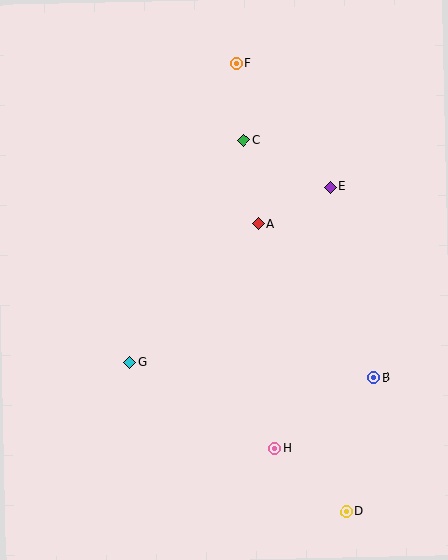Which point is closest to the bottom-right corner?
Point D is closest to the bottom-right corner.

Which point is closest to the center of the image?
Point A at (258, 224) is closest to the center.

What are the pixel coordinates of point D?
Point D is at (346, 512).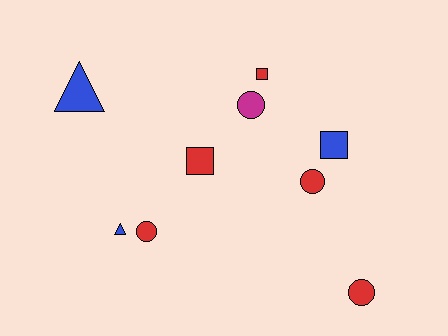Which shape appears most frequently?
Circle, with 4 objects.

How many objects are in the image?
There are 9 objects.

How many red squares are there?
There are 2 red squares.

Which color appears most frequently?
Red, with 5 objects.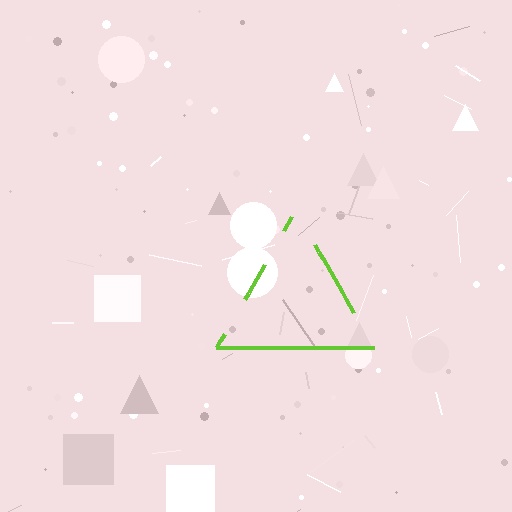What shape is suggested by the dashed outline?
The dashed outline suggests a triangle.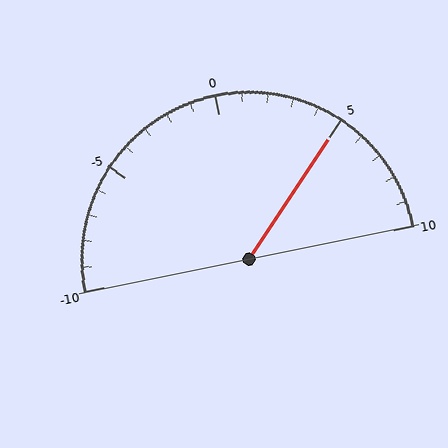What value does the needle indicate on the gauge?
The needle indicates approximately 5.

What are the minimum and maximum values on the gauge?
The gauge ranges from -10 to 10.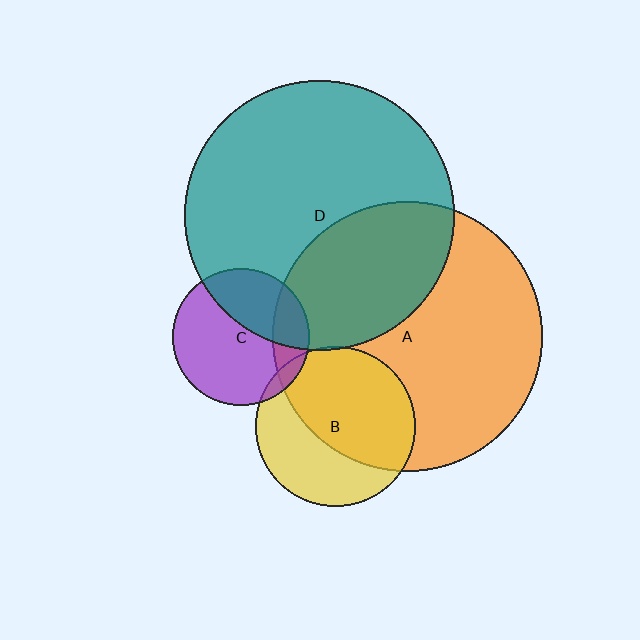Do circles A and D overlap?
Yes.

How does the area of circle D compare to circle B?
Approximately 2.8 times.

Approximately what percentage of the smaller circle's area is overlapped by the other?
Approximately 35%.